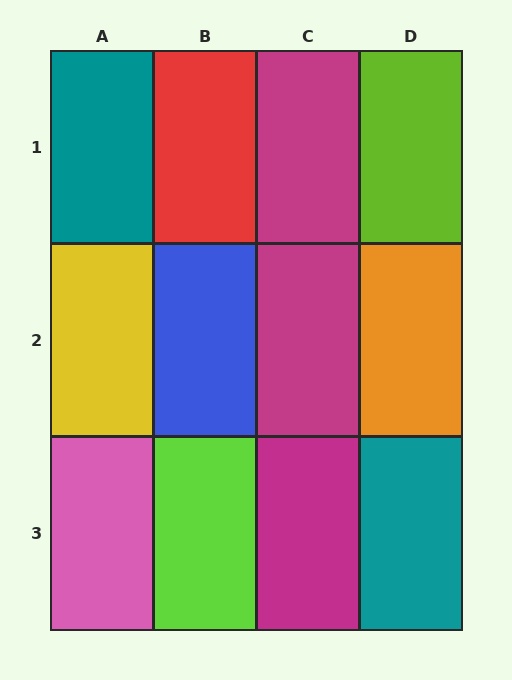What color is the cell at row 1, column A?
Teal.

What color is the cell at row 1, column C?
Magenta.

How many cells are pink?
1 cell is pink.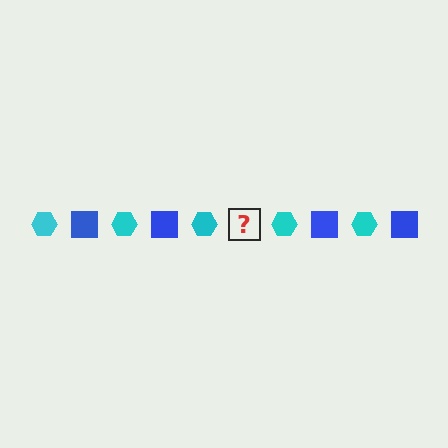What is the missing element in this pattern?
The missing element is a blue square.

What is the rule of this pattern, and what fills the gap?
The rule is that the pattern alternates between cyan hexagon and blue square. The gap should be filled with a blue square.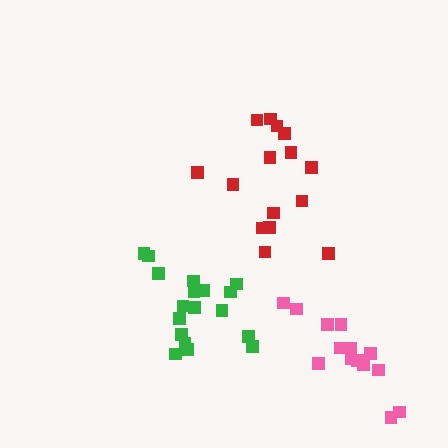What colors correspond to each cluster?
The clusters are colored: red, pink, green.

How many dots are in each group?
Group 1: 15 dots, Group 2: 15 dots, Group 3: 18 dots (48 total).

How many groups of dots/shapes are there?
There are 3 groups.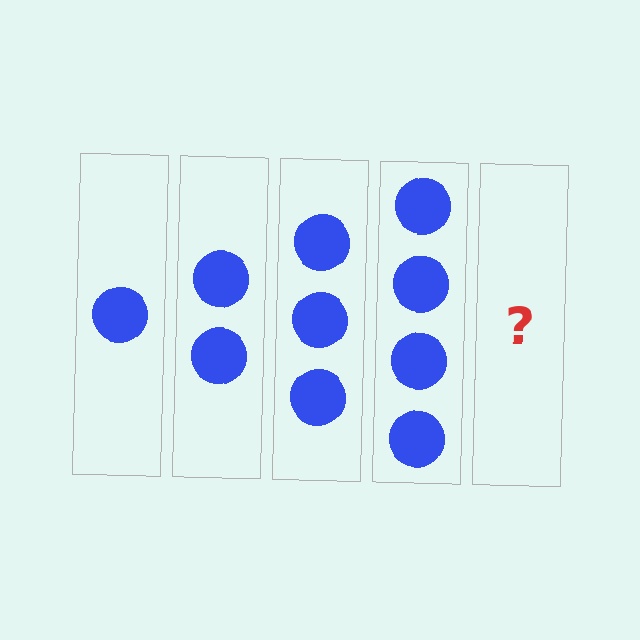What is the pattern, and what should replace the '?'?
The pattern is that each step adds one more circle. The '?' should be 5 circles.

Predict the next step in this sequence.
The next step is 5 circles.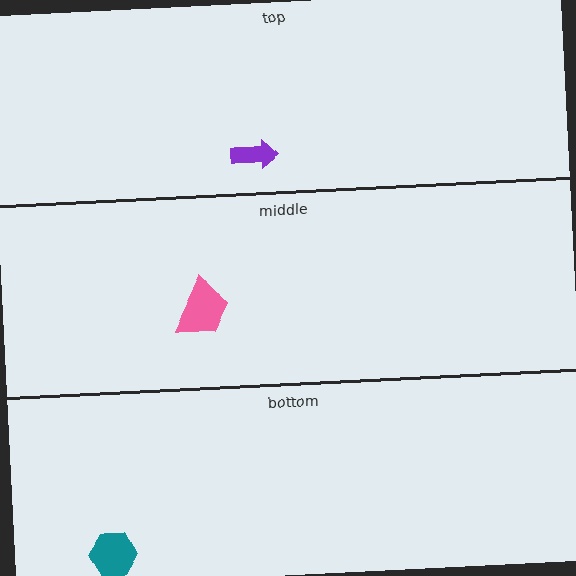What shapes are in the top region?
The purple arrow.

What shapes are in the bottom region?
The teal hexagon.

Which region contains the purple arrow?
The top region.